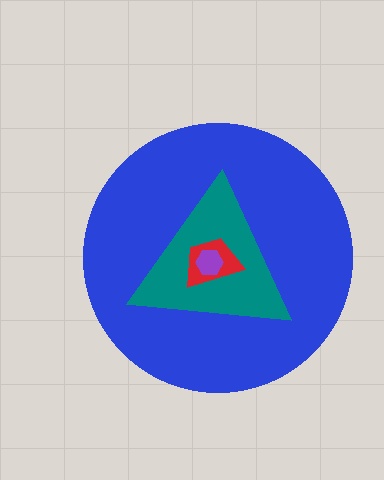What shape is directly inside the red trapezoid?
The purple hexagon.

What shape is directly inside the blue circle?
The teal triangle.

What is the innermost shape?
The purple hexagon.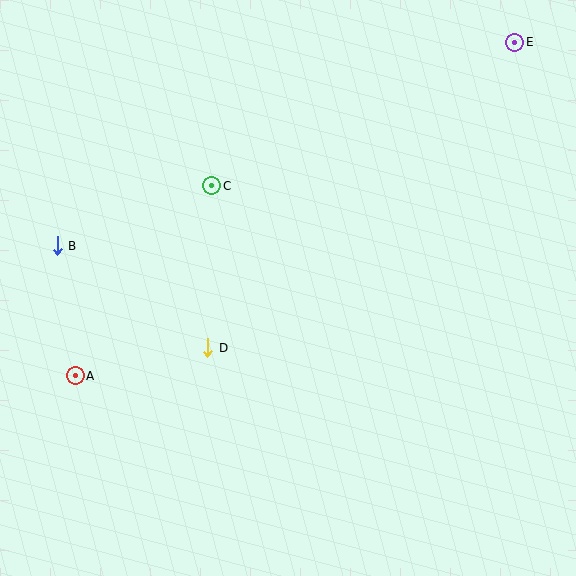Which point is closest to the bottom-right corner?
Point D is closest to the bottom-right corner.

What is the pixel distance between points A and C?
The distance between A and C is 234 pixels.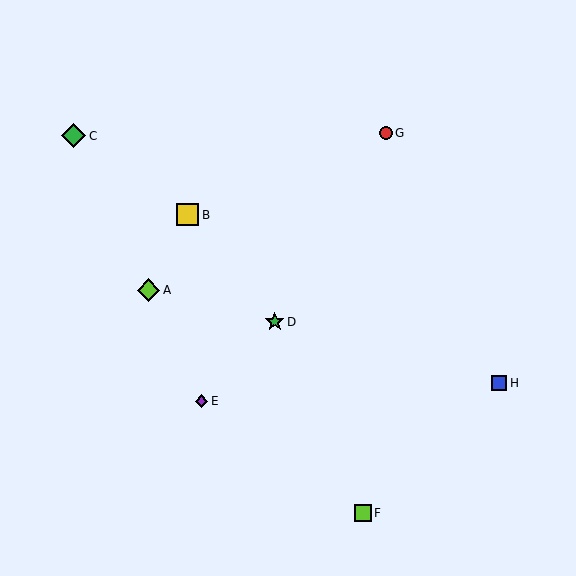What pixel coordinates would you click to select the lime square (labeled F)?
Click at (363, 513) to select the lime square F.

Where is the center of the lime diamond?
The center of the lime diamond is at (149, 290).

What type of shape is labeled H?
Shape H is a blue square.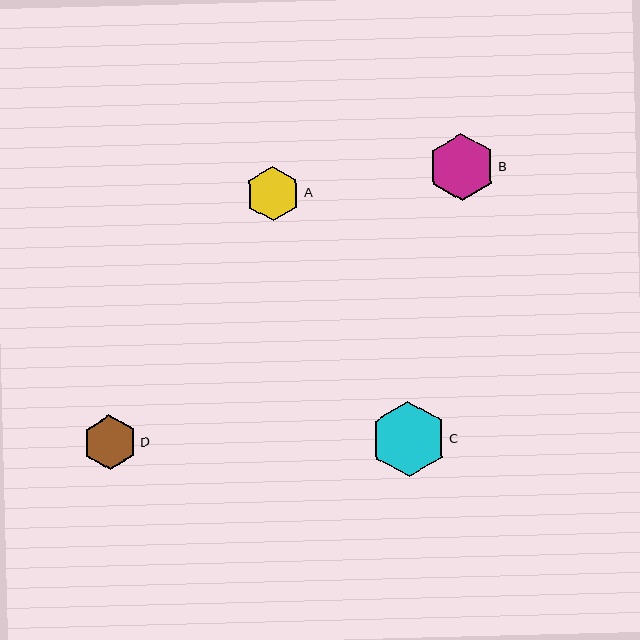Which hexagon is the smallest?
Hexagon A is the smallest with a size of approximately 55 pixels.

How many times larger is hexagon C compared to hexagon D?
Hexagon C is approximately 1.4 times the size of hexagon D.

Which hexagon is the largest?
Hexagon C is the largest with a size of approximately 75 pixels.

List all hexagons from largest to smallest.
From largest to smallest: C, B, D, A.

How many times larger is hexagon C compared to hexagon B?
Hexagon C is approximately 1.1 times the size of hexagon B.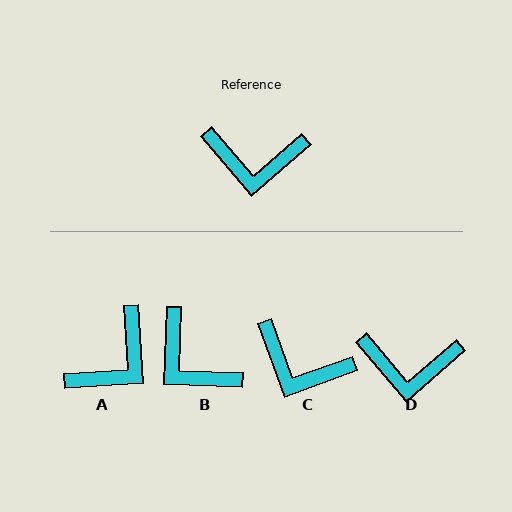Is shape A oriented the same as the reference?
No, it is off by about 53 degrees.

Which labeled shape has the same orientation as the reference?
D.